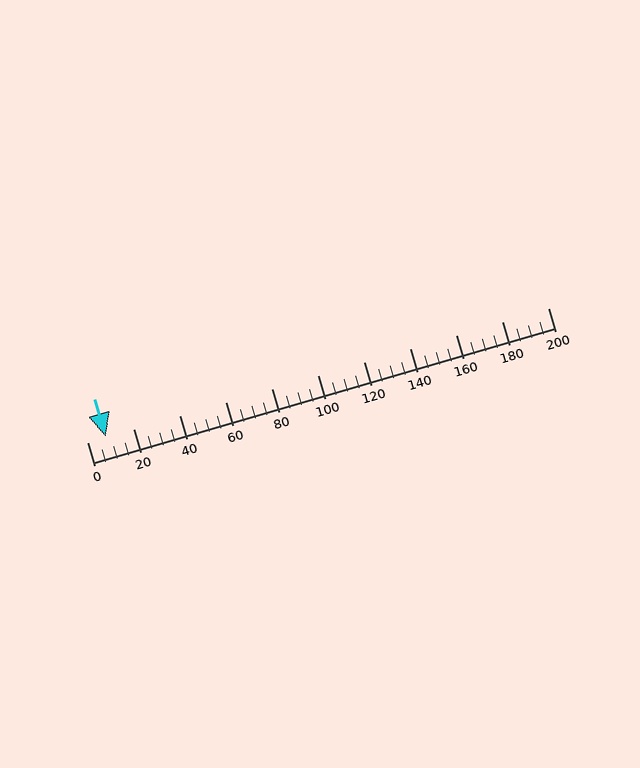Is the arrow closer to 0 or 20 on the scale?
The arrow is closer to 0.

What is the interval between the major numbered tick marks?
The major tick marks are spaced 20 units apart.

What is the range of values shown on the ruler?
The ruler shows values from 0 to 200.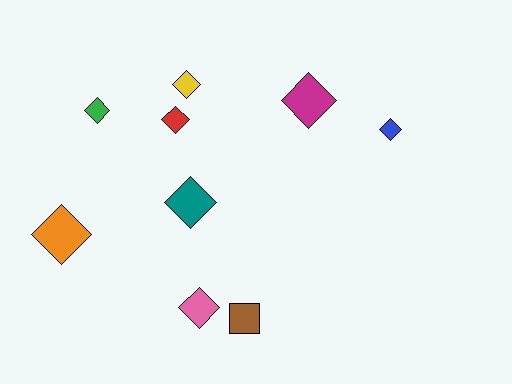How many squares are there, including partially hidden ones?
There is 1 square.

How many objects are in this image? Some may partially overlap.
There are 9 objects.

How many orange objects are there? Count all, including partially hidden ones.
There is 1 orange object.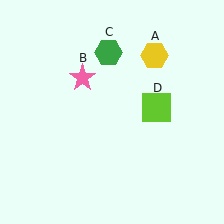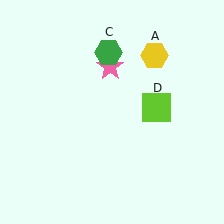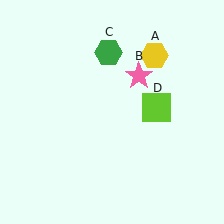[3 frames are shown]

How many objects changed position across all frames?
1 object changed position: pink star (object B).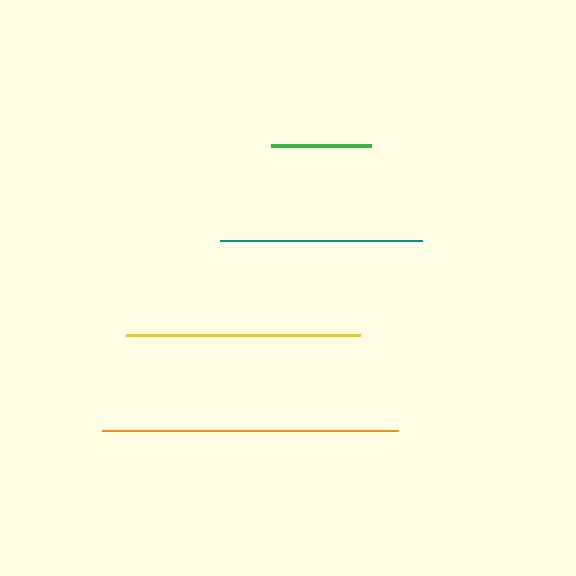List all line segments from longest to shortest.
From longest to shortest: orange, yellow, teal, green.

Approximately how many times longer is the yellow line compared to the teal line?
The yellow line is approximately 1.2 times the length of the teal line.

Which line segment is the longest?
The orange line is the longest at approximately 296 pixels.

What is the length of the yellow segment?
The yellow segment is approximately 234 pixels long.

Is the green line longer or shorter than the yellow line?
The yellow line is longer than the green line.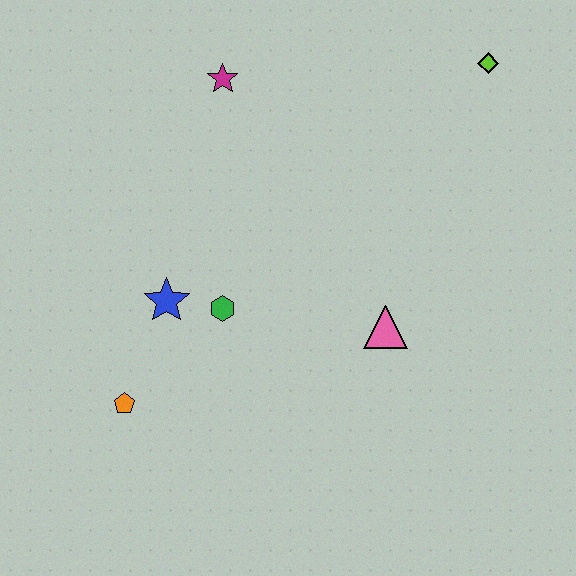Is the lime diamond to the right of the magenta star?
Yes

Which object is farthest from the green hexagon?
The lime diamond is farthest from the green hexagon.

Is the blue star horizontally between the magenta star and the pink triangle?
No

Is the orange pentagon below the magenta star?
Yes